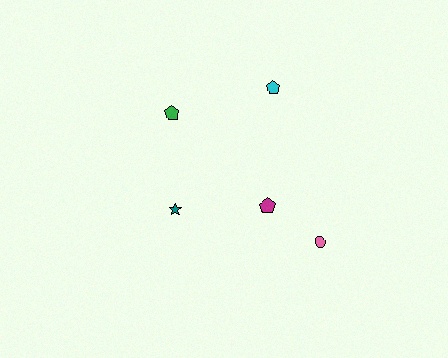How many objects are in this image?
There are 5 objects.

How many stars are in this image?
There is 1 star.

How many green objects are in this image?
There is 1 green object.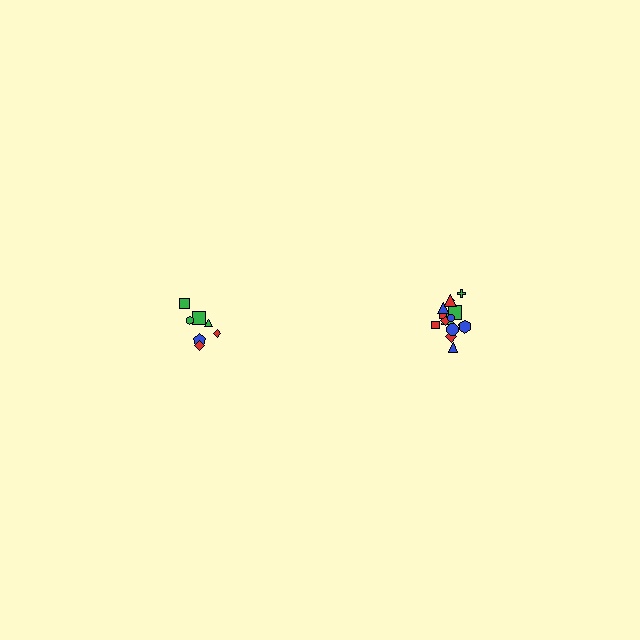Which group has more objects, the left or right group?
The right group.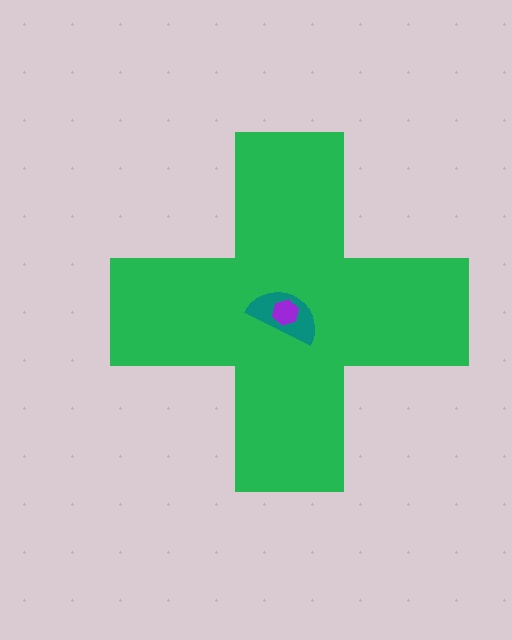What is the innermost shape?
The purple hexagon.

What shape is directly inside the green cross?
The teal semicircle.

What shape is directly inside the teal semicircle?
The purple hexagon.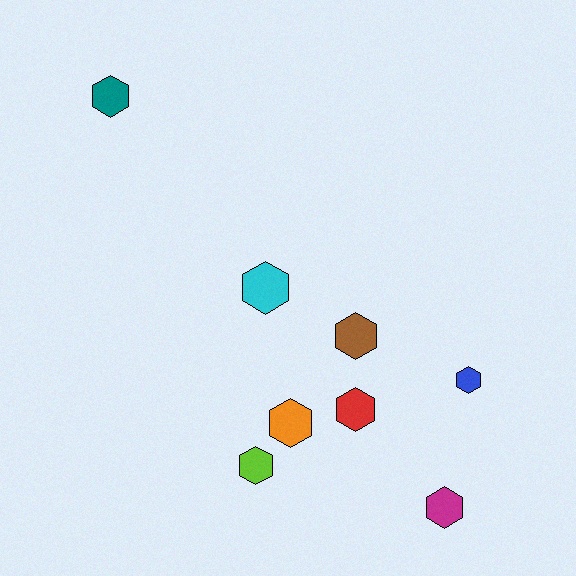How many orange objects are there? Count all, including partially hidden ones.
There is 1 orange object.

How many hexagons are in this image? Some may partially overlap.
There are 8 hexagons.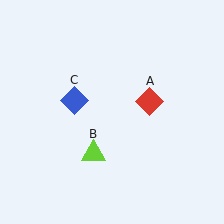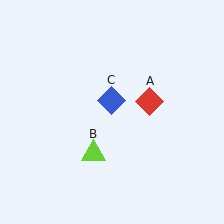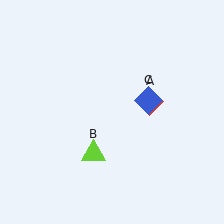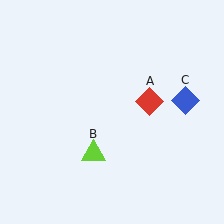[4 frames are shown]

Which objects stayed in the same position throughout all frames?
Red diamond (object A) and lime triangle (object B) remained stationary.